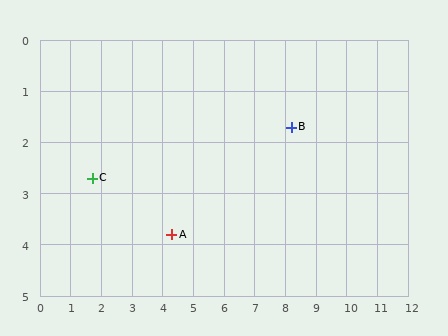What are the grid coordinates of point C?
Point C is at approximately (1.7, 2.7).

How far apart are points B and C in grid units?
Points B and C are about 6.6 grid units apart.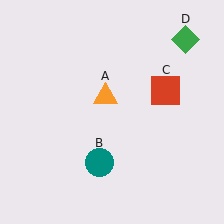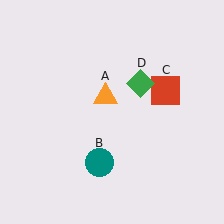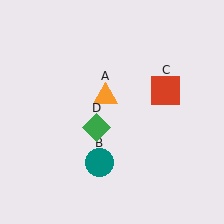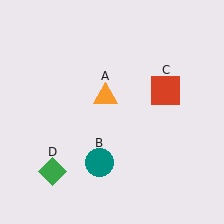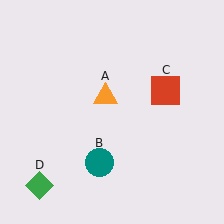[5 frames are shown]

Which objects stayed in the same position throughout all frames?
Orange triangle (object A) and teal circle (object B) and red square (object C) remained stationary.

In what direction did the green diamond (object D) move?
The green diamond (object D) moved down and to the left.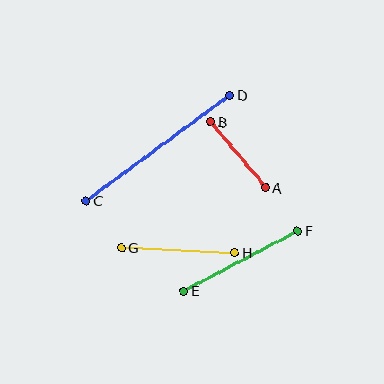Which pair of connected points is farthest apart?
Points C and D are farthest apart.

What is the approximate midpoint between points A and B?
The midpoint is at approximately (238, 155) pixels.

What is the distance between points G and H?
The distance is approximately 114 pixels.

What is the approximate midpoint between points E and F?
The midpoint is at approximately (241, 261) pixels.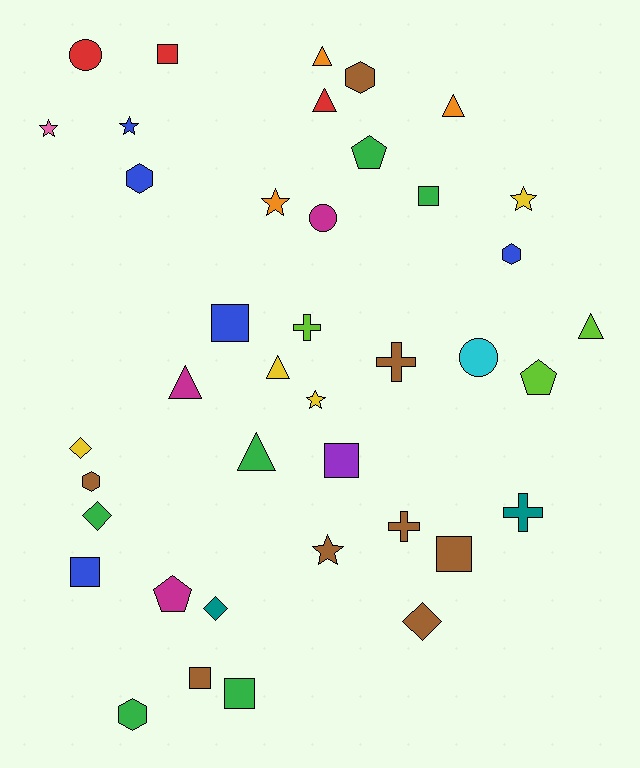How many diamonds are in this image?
There are 4 diamonds.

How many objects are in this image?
There are 40 objects.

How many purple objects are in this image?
There is 1 purple object.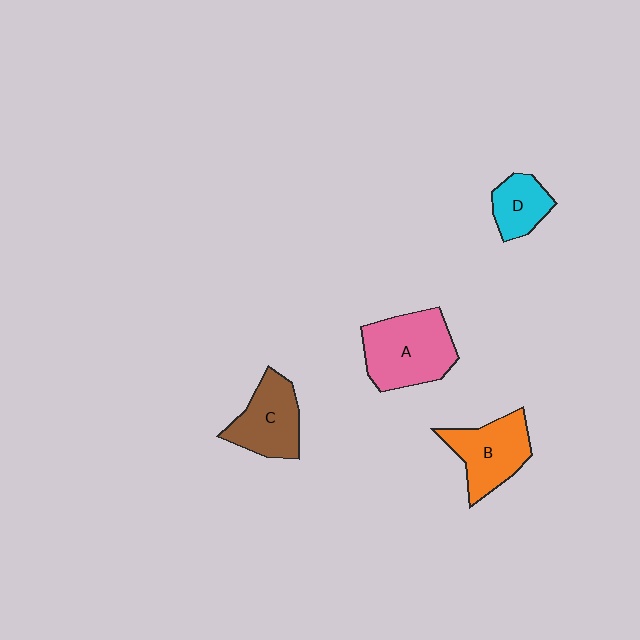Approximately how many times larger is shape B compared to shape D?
Approximately 1.6 times.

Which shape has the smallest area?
Shape D (cyan).